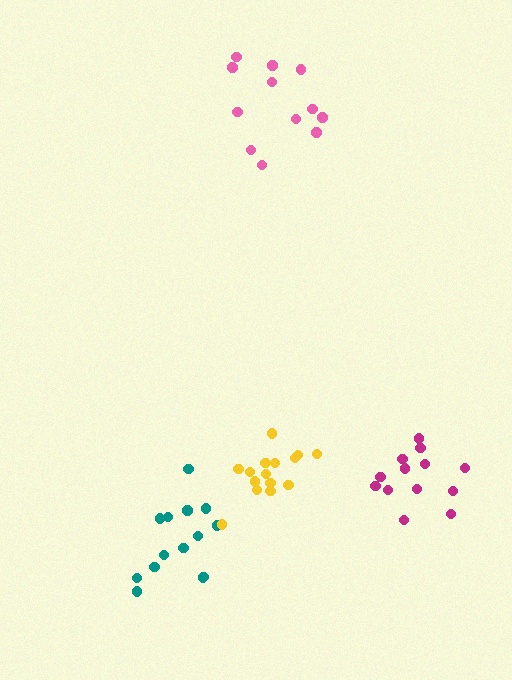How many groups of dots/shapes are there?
There are 4 groups.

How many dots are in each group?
Group 1: 13 dots, Group 2: 14 dots, Group 3: 15 dots, Group 4: 12 dots (54 total).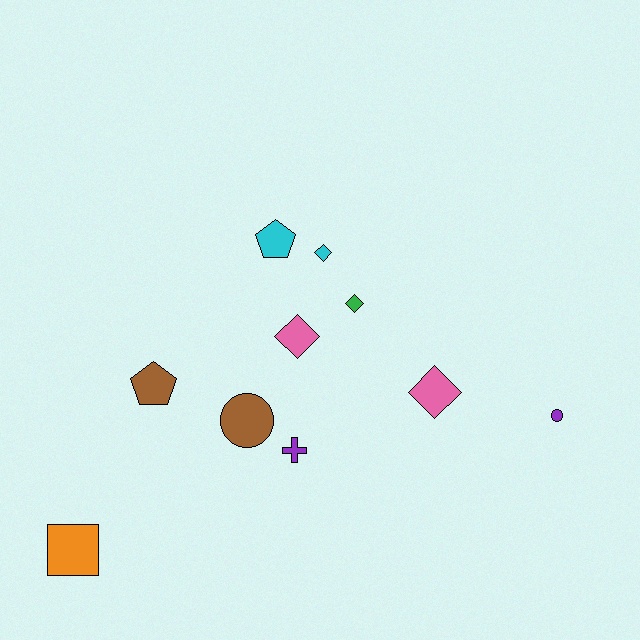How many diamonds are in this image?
There are 4 diamonds.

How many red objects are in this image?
There are no red objects.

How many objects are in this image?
There are 10 objects.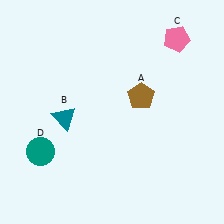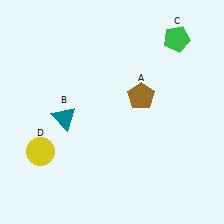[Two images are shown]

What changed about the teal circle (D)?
In Image 1, D is teal. In Image 2, it changed to yellow.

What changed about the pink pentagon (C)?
In Image 1, C is pink. In Image 2, it changed to green.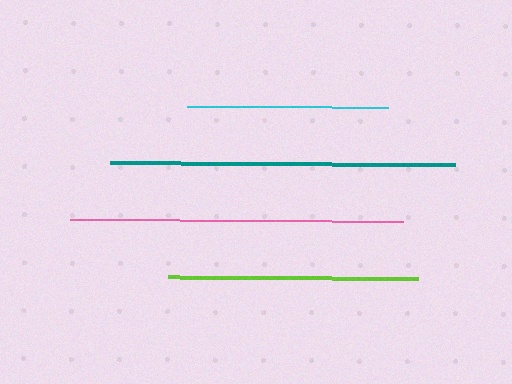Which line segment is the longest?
The teal line is the longest at approximately 345 pixels.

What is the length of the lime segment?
The lime segment is approximately 250 pixels long.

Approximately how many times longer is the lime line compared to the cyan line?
The lime line is approximately 1.2 times the length of the cyan line.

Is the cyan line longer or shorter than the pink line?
The pink line is longer than the cyan line.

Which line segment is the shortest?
The cyan line is the shortest at approximately 201 pixels.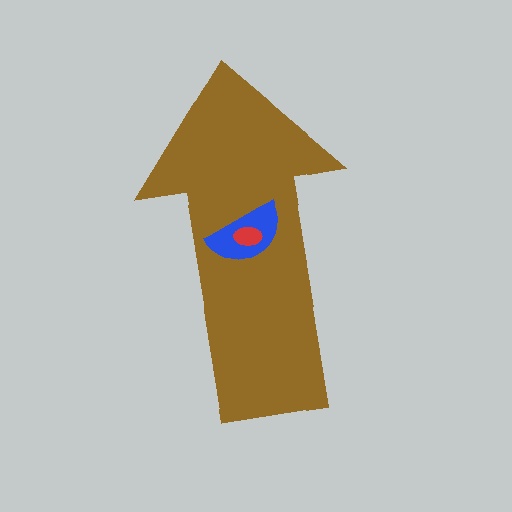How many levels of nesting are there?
3.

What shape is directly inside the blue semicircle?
The red ellipse.